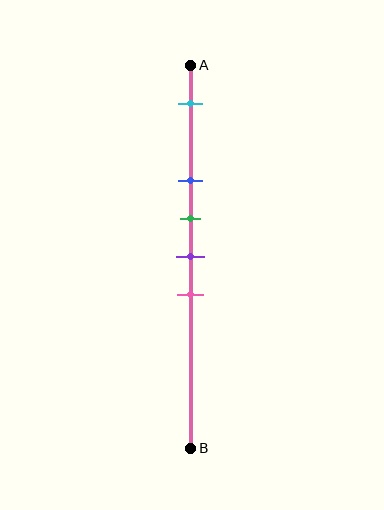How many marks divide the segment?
There are 5 marks dividing the segment.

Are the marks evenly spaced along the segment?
No, the marks are not evenly spaced.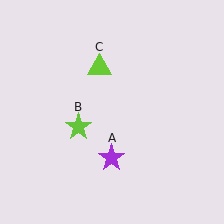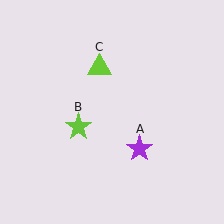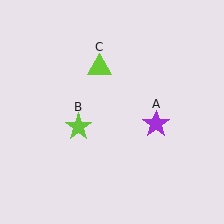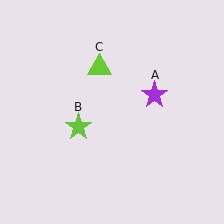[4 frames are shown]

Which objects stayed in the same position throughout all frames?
Lime star (object B) and lime triangle (object C) remained stationary.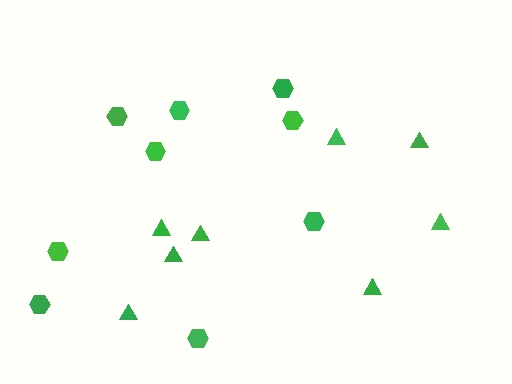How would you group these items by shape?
There are 2 groups: one group of hexagons (9) and one group of triangles (8).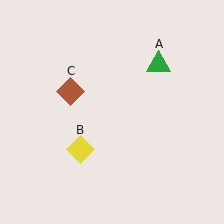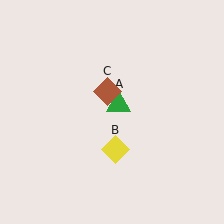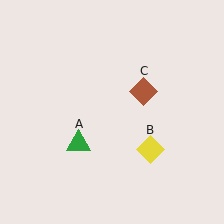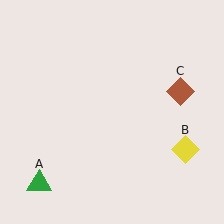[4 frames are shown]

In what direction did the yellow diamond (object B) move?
The yellow diamond (object B) moved right.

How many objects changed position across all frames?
3 objects changed position: green triangle (object A), yellow diamond (object B), brown diamond (object C).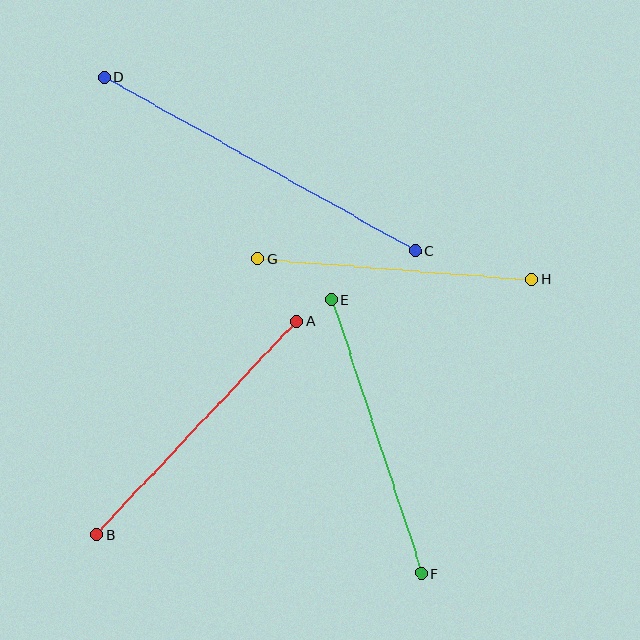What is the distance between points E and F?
The distance is approximately 288 pixels.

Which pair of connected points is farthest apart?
Points C and D are farthest apart.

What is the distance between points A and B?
The distance is approximately 293 pixels.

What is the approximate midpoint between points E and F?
The midpoint is at approximately (376, 437) pixels.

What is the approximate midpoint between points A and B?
The midpoint is at approximately (197, 428) pixels.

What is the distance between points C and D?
The distance is approximately 357 pixels.